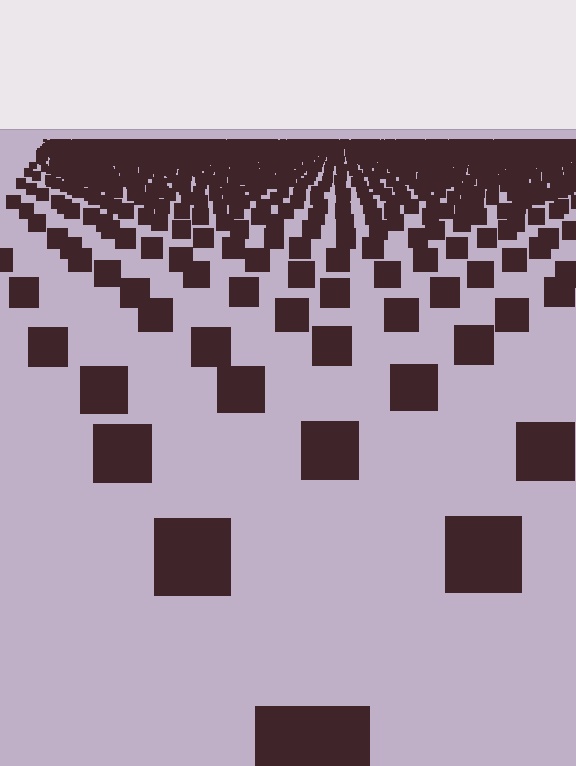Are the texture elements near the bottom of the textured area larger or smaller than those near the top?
Larger. Near the bottom, elements are closer to the viewer and appear at a bigger on-screen size.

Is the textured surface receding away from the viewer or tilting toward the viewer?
The surface is receding away from the viewer. Texture elements get smaller and denser toward the top.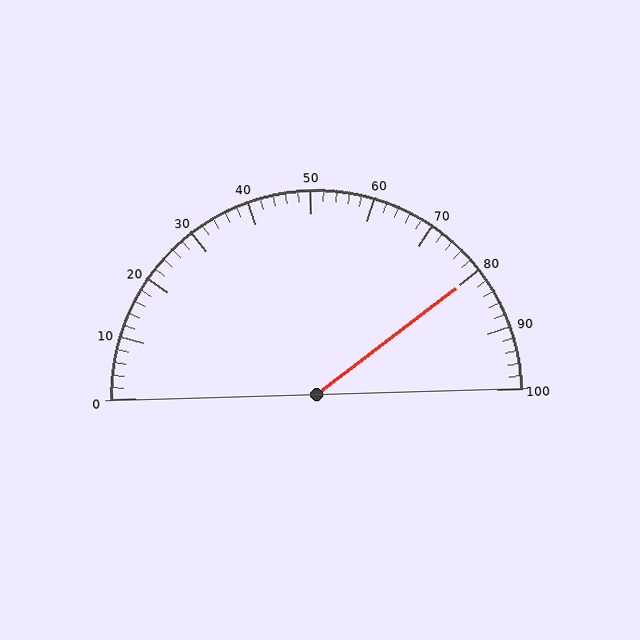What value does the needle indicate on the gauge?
The needle indicates approximately 80.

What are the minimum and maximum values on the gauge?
The gauge ranges from 0 to 100.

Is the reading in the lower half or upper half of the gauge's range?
The reading is in the upper half of the range (0 to 100).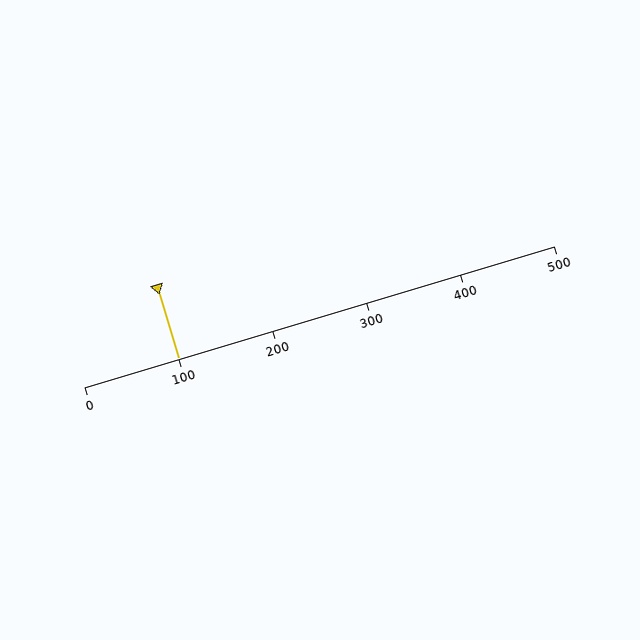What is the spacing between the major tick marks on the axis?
The major ticks are spaced 100 apart.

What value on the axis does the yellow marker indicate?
The marker indicates approximately 100.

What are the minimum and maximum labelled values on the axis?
The axis runs from 0 to 500.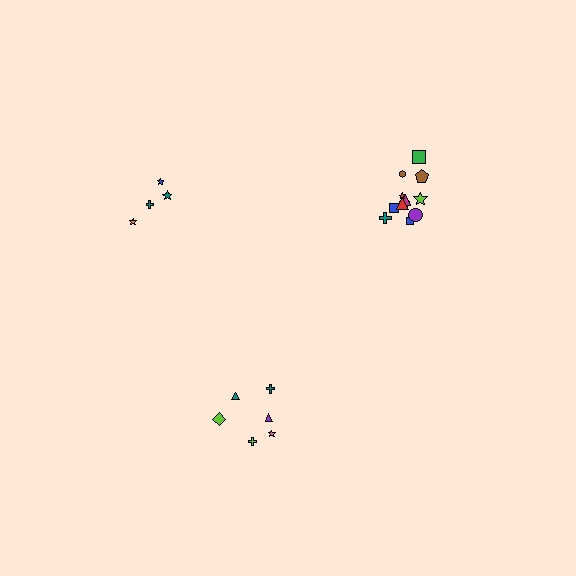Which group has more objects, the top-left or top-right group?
The top-right group.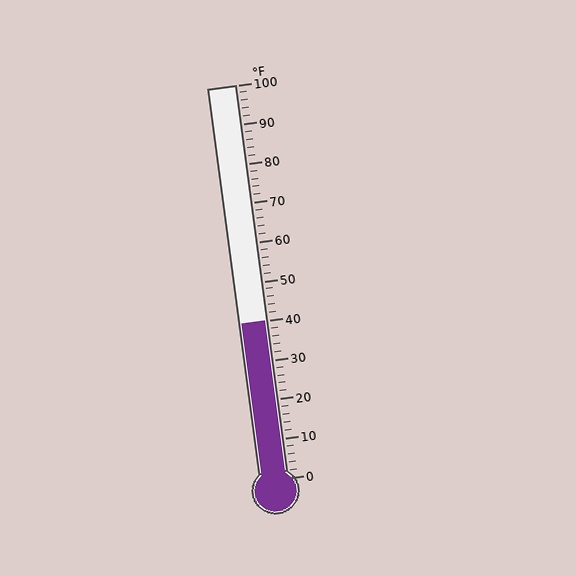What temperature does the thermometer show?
The thermometer shows approximately 40°F.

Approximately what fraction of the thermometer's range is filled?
The thermometer is filled to approximately 40% of its range.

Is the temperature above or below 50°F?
The temperature is below 50°F.